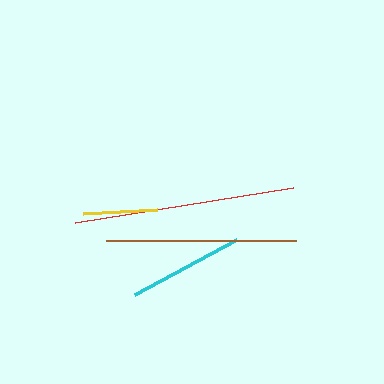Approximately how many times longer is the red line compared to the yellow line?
The red line is approximately 3.0 times the length of the yellow line.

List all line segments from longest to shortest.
From longest to shortest: red, brown, cyan, yellow.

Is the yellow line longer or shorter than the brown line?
The brown line is longer than the yellow line.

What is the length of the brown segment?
The brown segment is approximately 191 pixels long.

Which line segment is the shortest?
The yellow line is the shortest at approximately 75 pixels.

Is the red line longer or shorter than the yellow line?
The red line is longer than the yellow line.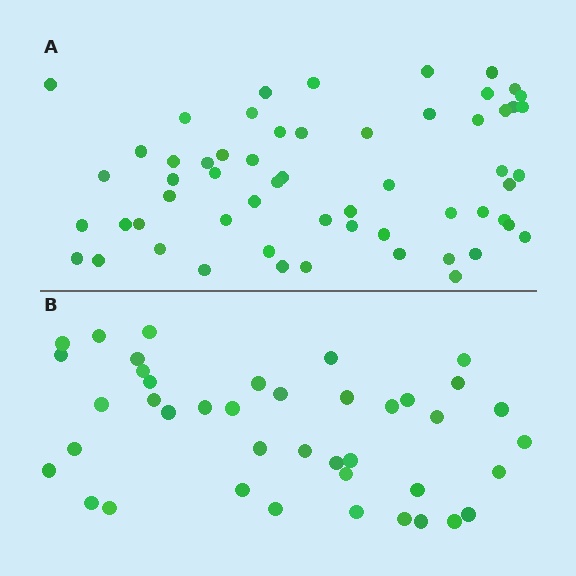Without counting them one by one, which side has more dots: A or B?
Region A (the top region) has more dots.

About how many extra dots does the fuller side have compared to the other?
Region A has approximately 15 more dots than region B.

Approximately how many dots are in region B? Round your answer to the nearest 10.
About 40 dots. (The exact count is 41, which rounds to 40.)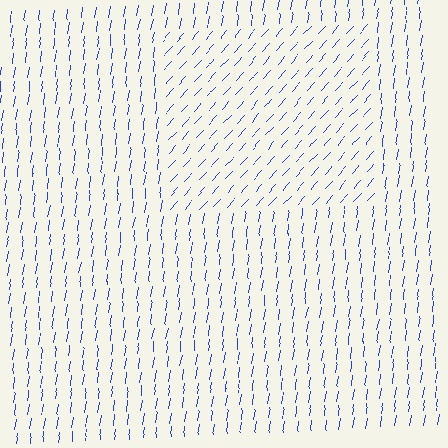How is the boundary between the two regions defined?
The boundary is defined purely by a change in line orientation (approximately 34 degrees difference). All lines are the same color and thickness.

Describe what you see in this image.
The image is filled with small blue line segments. A rectangle region in the image has lines oriented differently from the surrounding lines, creating a visible texture boundary.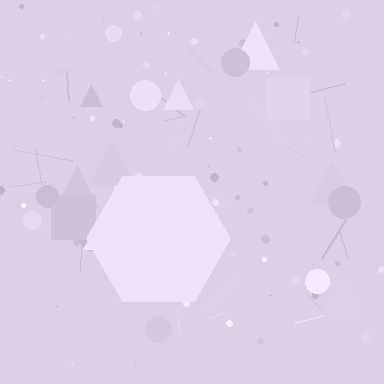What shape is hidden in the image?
A hexagon is hidden in the image.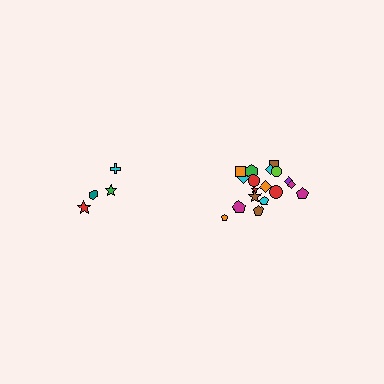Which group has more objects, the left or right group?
The right group.